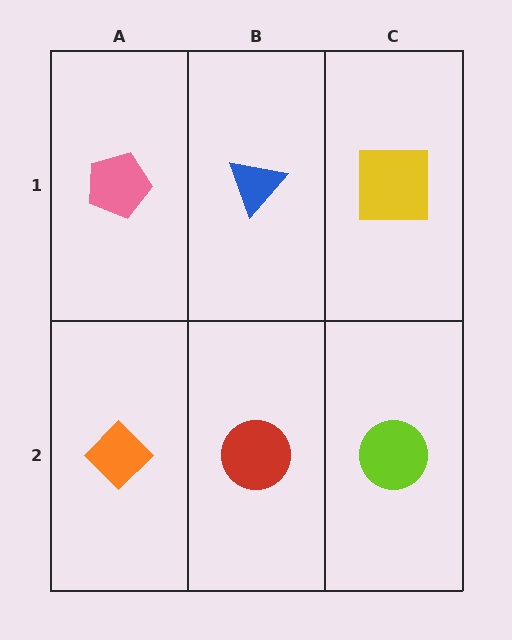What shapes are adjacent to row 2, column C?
A yellow square (row 1, column C), a red circle (row 2, column B).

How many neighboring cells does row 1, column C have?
2.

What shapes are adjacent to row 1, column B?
A red circle (row 2, column B), a pink pentagon (row 1, column A), a yellow square (row 1, column C).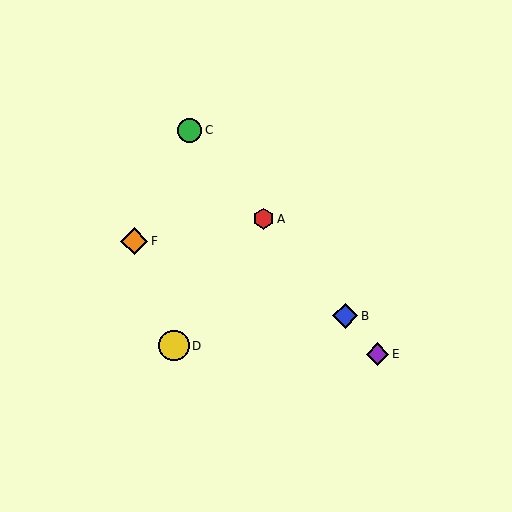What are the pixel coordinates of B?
Object B is at (345, 316).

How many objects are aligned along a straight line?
4 objects (A, B, C, E) are aligned along a straight line.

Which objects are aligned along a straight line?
Objects A, B, C, E are aligned along a straight line.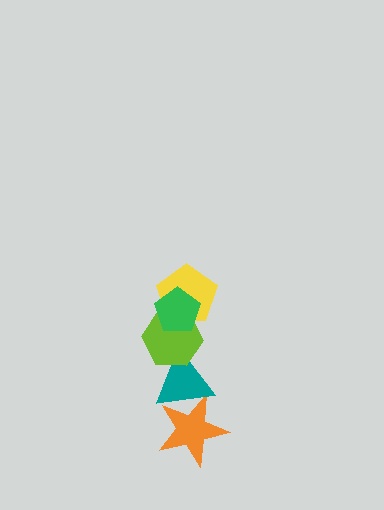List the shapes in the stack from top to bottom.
From top to bottom: the green pentagon, the yellow pentagon, the lime hexagon, the teal triangle, the orange star.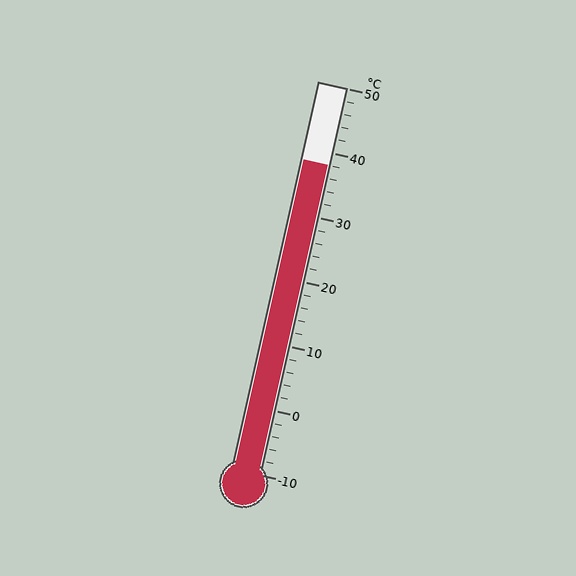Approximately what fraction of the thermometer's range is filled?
The thermometer is filled to approximately 80% of its range.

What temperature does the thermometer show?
The thermometer shows approximately 38°C.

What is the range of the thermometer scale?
The thermometer scale ranges from -10°C to 50°C.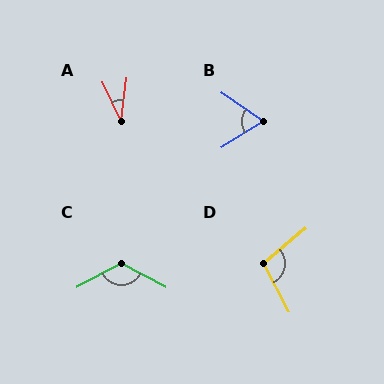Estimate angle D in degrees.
Approximately 103 degrees.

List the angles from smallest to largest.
A (32°), B (67°), D (103°), C (124°).